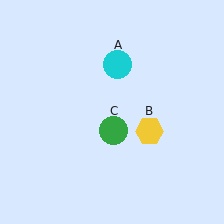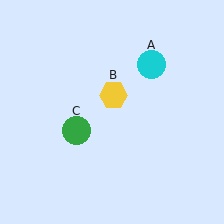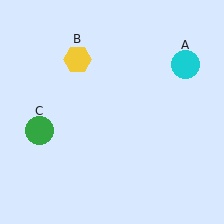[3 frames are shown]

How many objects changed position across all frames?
3 objects changed position: cyan circle (object A), yellow hexagon (object B), green circle (object C).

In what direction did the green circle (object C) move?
The green circle (object C) moved left.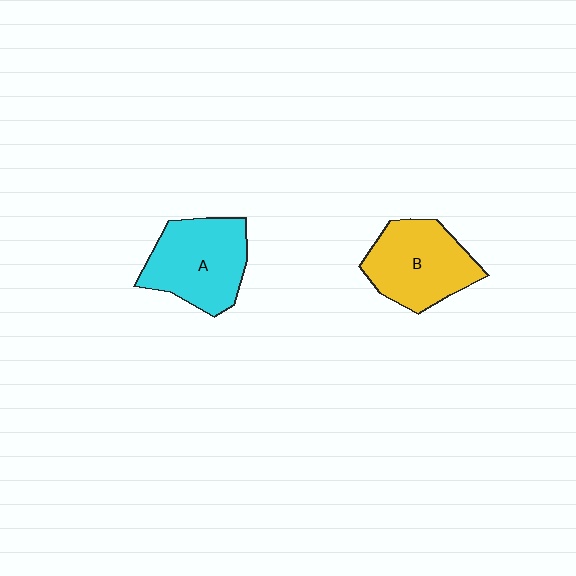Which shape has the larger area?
Shape A (cyan).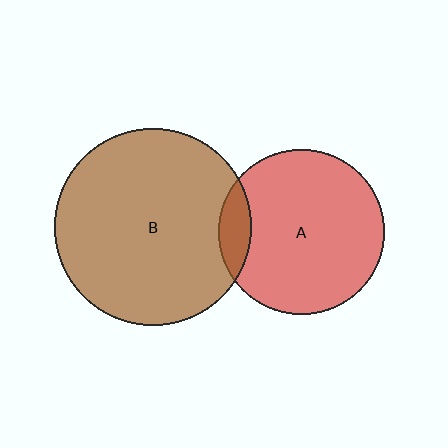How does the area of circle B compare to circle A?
Approximately 1.4 times.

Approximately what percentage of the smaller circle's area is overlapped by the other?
Approximately 10%.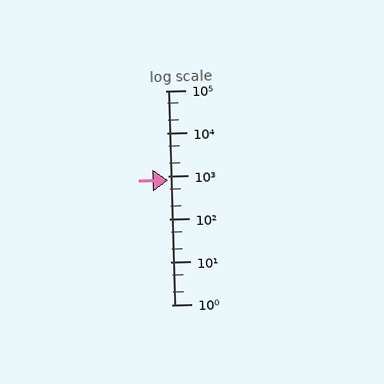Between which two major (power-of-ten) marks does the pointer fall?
The pointer is between 100 and 1000.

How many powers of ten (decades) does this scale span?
The scale spans 5 decades, from 1 to 100000.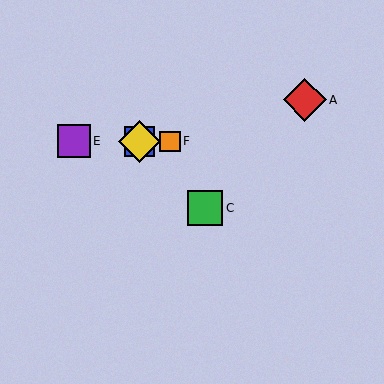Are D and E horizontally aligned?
Yes, both are at y≈141.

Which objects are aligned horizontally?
Objects B, D, E, F are aligned horizontally.